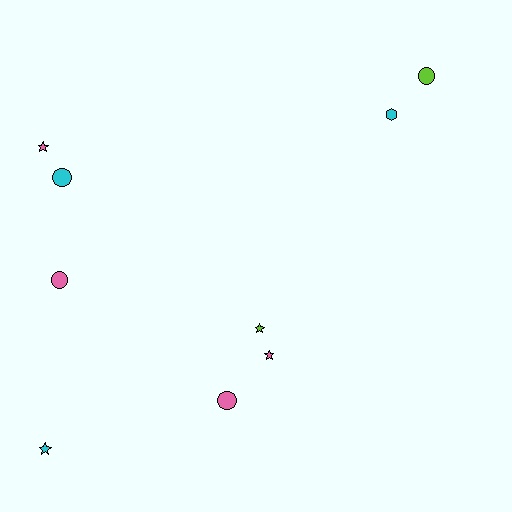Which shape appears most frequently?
Star, with 4 objects.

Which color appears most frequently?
Pink, with 4 objects.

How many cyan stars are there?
There is 1 cyan star.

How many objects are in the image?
There are 9 objects.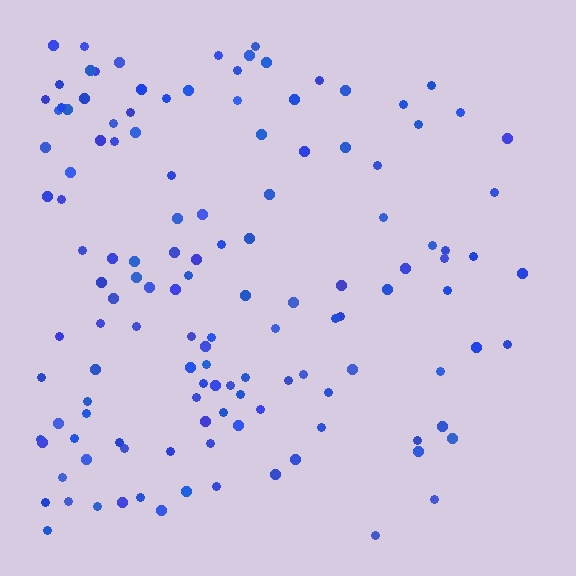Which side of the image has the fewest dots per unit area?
The right.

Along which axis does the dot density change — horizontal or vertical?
Horizontal.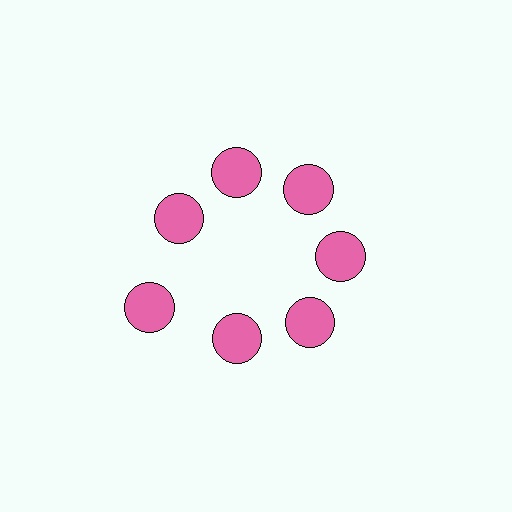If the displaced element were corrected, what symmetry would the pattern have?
It would have 7-fold rotational symmetry — the pattern would map onto itself every 51 degrees.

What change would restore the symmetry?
The symmetry would be restored by moving it inward, back onto the ring so that all 7 circles sit at equal angles and equal distance from the center.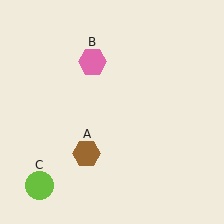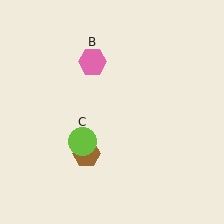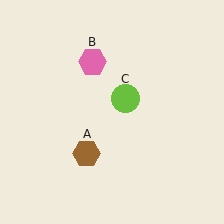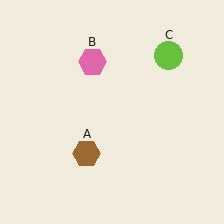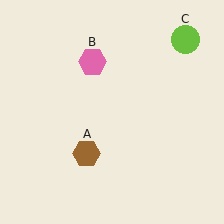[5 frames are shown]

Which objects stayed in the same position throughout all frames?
Brown hexagon (object A) and pink hexagon (object B) remained stationary.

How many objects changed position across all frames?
1 object changed position: lime circle (object C).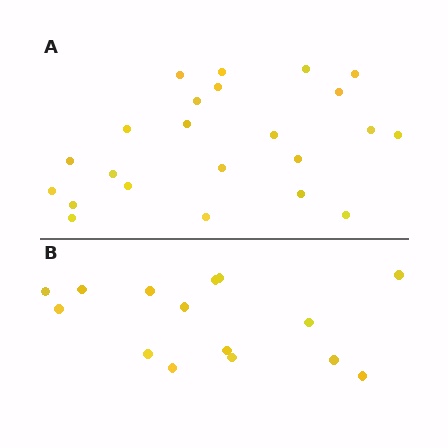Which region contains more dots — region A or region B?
Region A (the top region) has more dots.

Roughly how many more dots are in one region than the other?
Region A has roughly 8 or so more dots than region B.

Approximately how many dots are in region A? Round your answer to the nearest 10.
About 20 dots. (The exact count is 23, which rounds to 20.)